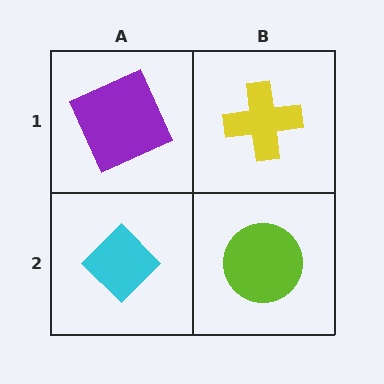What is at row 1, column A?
A purple square.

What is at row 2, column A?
A cyan diamond.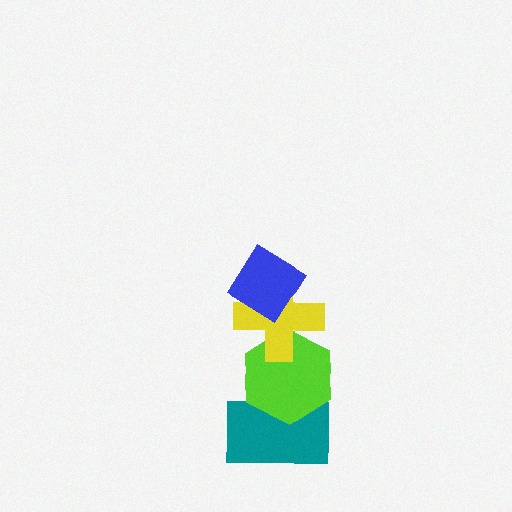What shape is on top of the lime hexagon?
The yellow cross is on top of the lime hexagon.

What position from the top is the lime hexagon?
The lime hexagon is 3rd from the top.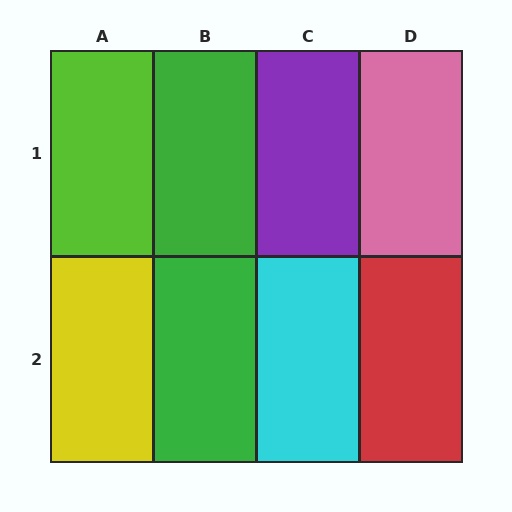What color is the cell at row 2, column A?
Yellow.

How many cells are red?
1 cell is red.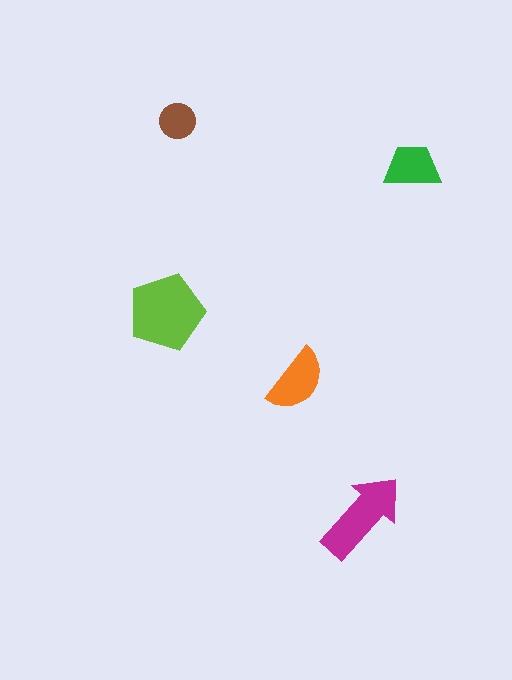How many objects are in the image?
There are 5 objects in the image.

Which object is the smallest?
The brown circle.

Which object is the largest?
The lime pentagon.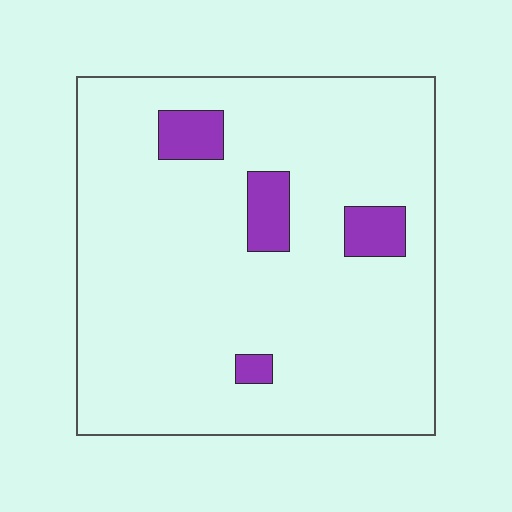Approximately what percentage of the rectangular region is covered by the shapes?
Approximately 10%.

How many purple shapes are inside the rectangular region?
4.